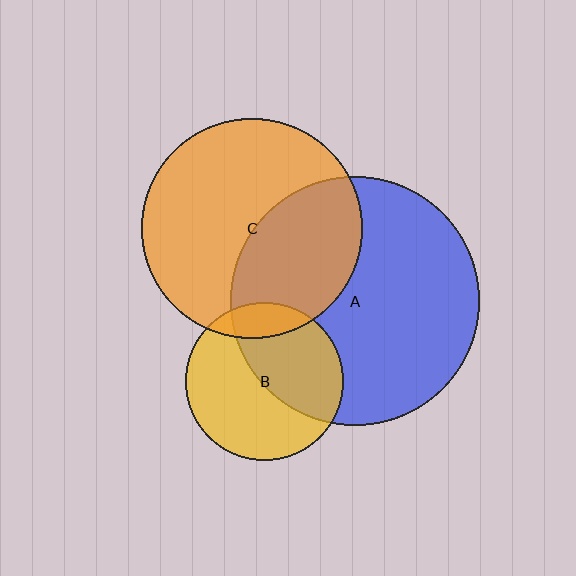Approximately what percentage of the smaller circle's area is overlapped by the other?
Approximately 15%.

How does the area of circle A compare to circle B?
Approximately 2.5 times.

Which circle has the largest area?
Circle A (blue).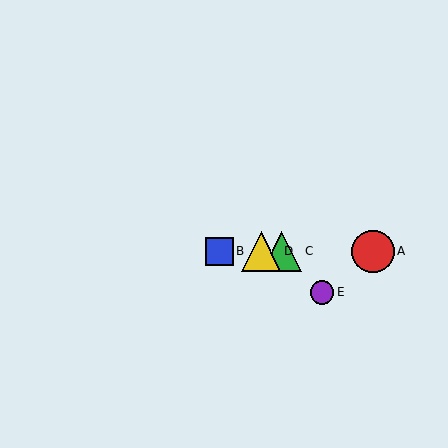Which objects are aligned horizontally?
Objects A, B, C, D are aligned horizontally.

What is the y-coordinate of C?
Object C is at y≈251.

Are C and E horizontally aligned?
No, C is at y≈251 and E is at y≈292.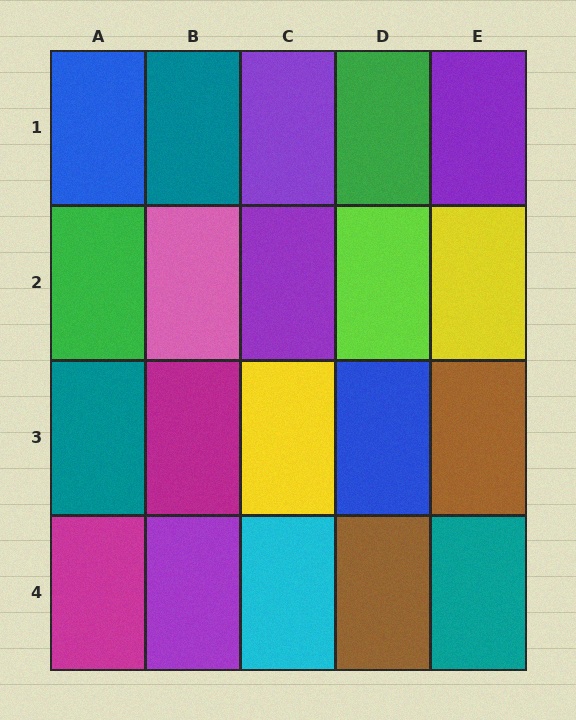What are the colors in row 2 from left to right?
Green, pink, purple, lime, yellow.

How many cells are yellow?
2 cells are yellow.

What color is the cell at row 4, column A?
Magenta.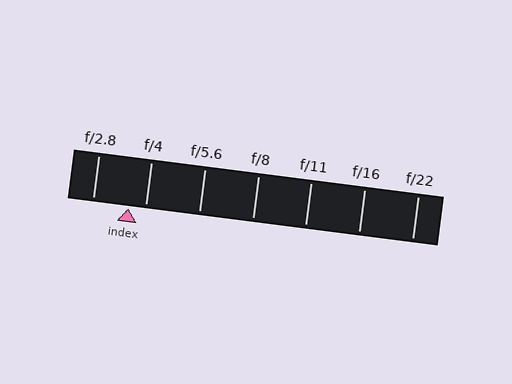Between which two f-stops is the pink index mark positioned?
The index mark is between f/2.8 and f/4.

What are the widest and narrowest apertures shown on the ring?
The widest aperture shown is f/2.8 and the narrowest is f/22.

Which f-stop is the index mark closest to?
The index mark is closest to f/4.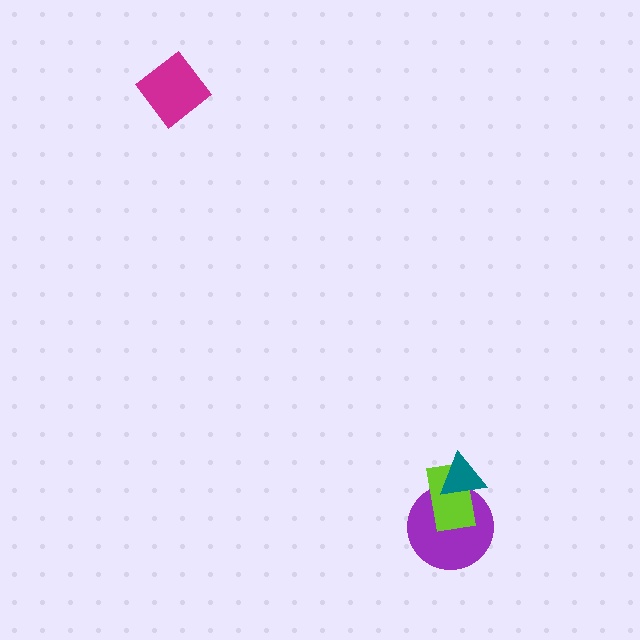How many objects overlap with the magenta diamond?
0 objects overlap with the magenta diamond.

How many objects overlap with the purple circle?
2 objects overlap with the purple circle.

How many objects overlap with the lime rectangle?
2 objects overlap with the lime rectangle.